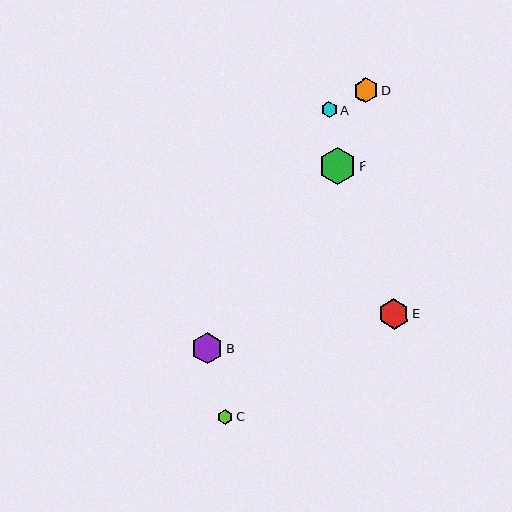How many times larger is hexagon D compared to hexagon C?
Hexagon D is approximately 1.6 times the size of hexagon C.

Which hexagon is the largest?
Hexagon F is the largest with a size of approximately 37 pixels.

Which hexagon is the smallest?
Hexagon C is the smallest with a size of approximately 15 pixels.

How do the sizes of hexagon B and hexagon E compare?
Hexagon B and hexagon E are approximately the same size.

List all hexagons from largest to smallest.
From largest to smallest: F, B, E, D, A, C.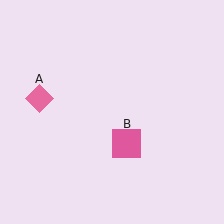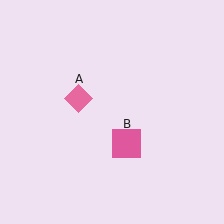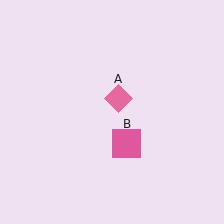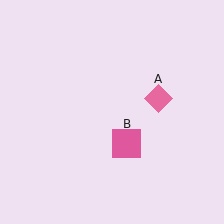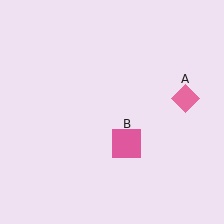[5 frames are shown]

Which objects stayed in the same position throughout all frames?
Pink square (object B) remained stationary.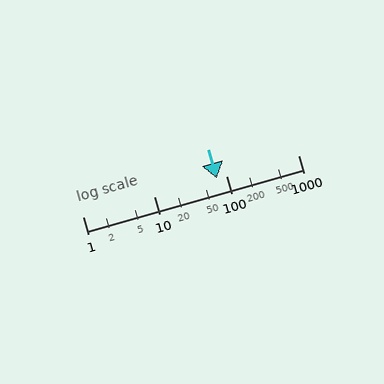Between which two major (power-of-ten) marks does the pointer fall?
The pointer is between 10 and 100.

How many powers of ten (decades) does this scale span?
The scale spans 3 decades, from 1 to 1000.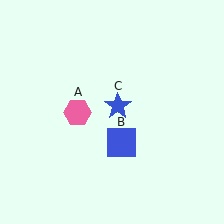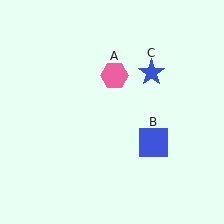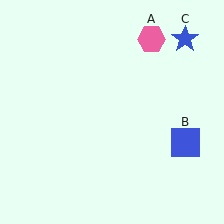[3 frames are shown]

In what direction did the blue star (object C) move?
The blue star (object C) moved up and to the right.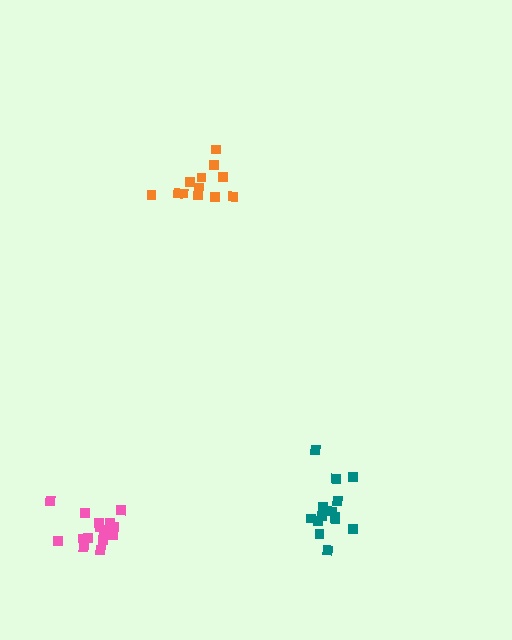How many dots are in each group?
Group 1: 14 dots, Group 2: 16 dots, Group 3: 12 dots (42 total).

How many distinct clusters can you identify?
There are 3 distinct clusters.